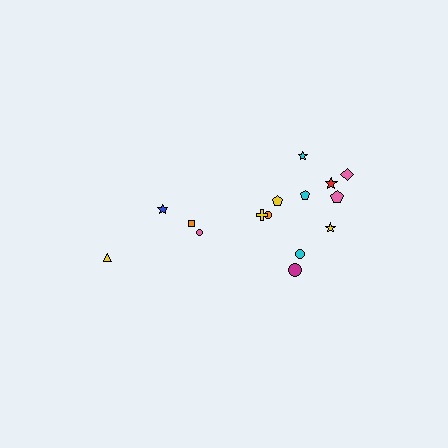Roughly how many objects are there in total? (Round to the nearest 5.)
Roughly 15 objects in total.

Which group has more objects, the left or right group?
The right group.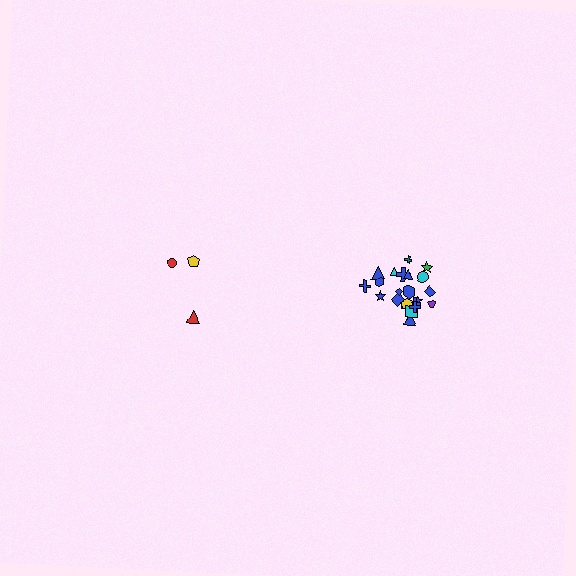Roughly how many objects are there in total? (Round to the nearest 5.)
Roughly 25 objects in total.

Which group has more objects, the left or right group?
The right group.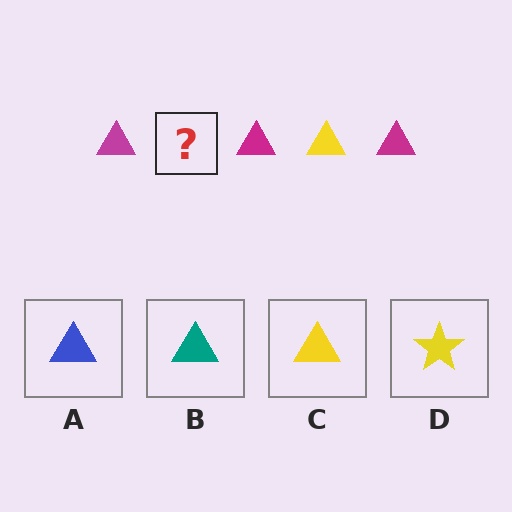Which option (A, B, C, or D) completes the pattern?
C.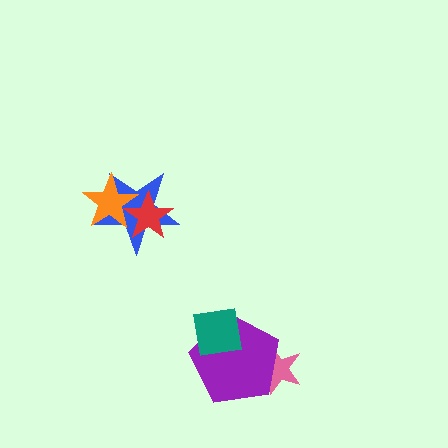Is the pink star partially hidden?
Yes, it is partially covered by another shape.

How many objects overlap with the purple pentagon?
2 objects overlap with the purple pentagon.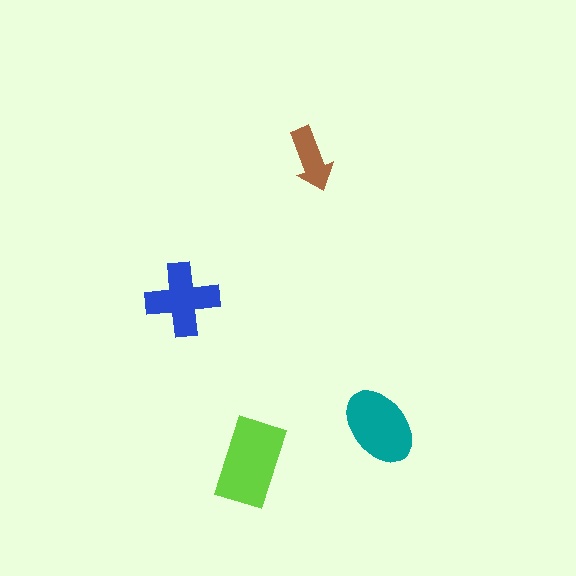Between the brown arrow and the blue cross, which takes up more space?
The blue cross.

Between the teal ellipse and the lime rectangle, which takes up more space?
The lime rectangle.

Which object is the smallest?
The brown arrow.